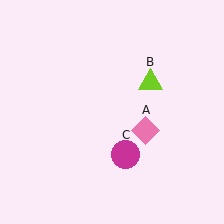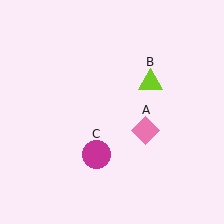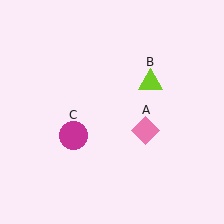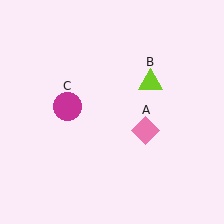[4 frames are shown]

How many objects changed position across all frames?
1 object changed position: magenta circle (object C).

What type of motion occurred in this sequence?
The magenta circle (object C) rotated clockwise around the center of the scene.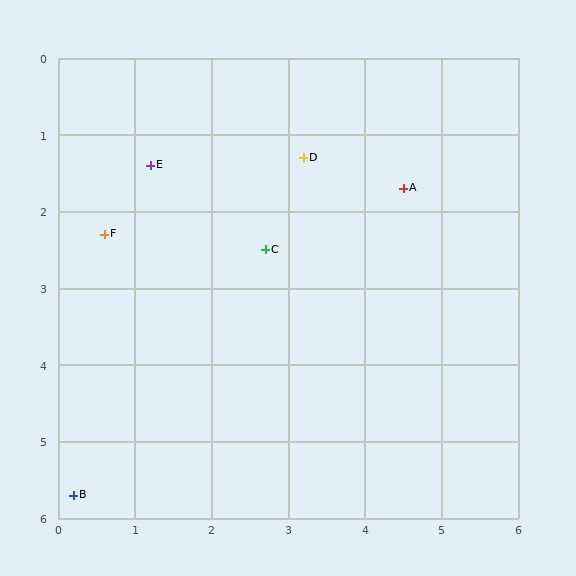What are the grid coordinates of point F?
Point F is at approximately (0.6, 2.3).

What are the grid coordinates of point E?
Point E is at approximately (1.2, 1.4).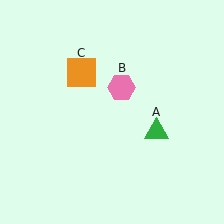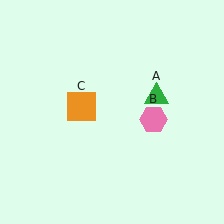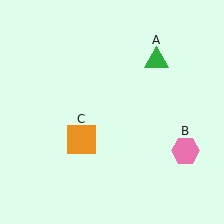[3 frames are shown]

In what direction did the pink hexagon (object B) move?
The pink hexagon (object B) moved down and to the right.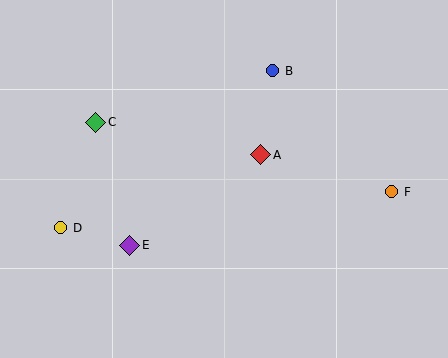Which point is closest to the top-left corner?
Point C is closest to the top-left corner.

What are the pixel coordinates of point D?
Point D is at (61, 228).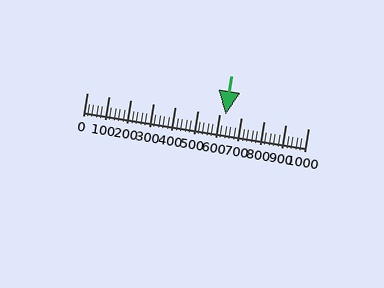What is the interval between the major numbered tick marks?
The major tick marks are spaced 100 units apart.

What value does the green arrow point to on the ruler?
The green arrow points to approximately 626.